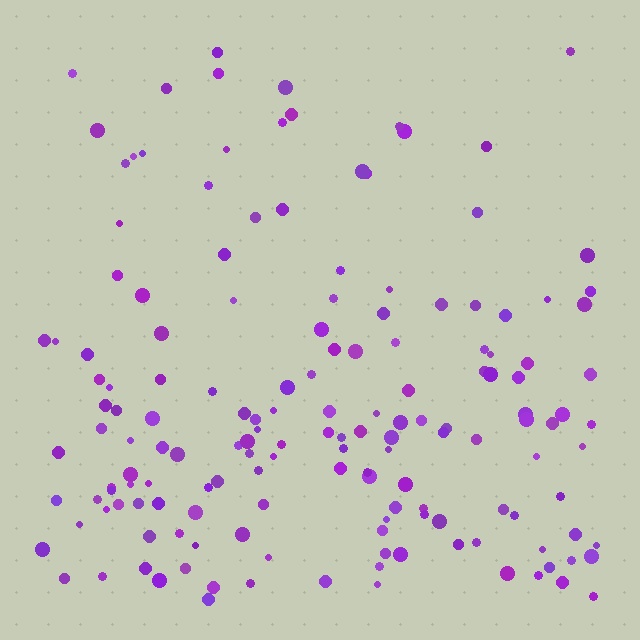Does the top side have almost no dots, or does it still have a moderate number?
Still a moderate number, just noticeably fewer than the bottom.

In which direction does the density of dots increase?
From top to bottom, with the bottom side densest.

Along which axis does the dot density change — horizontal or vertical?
Vertical.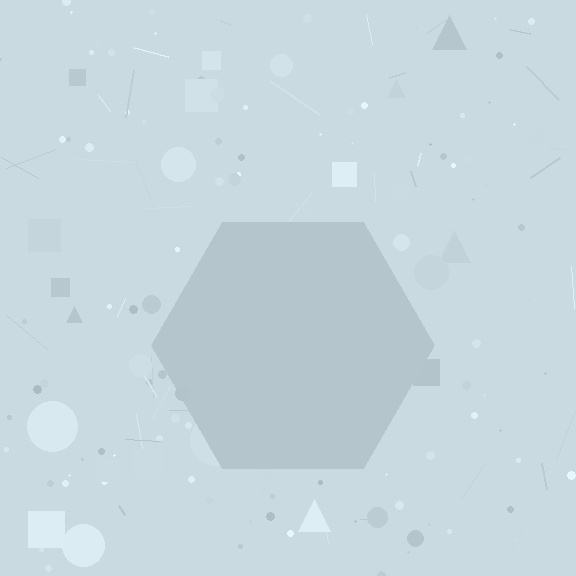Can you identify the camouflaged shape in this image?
The camouflaged shape is a hexagon.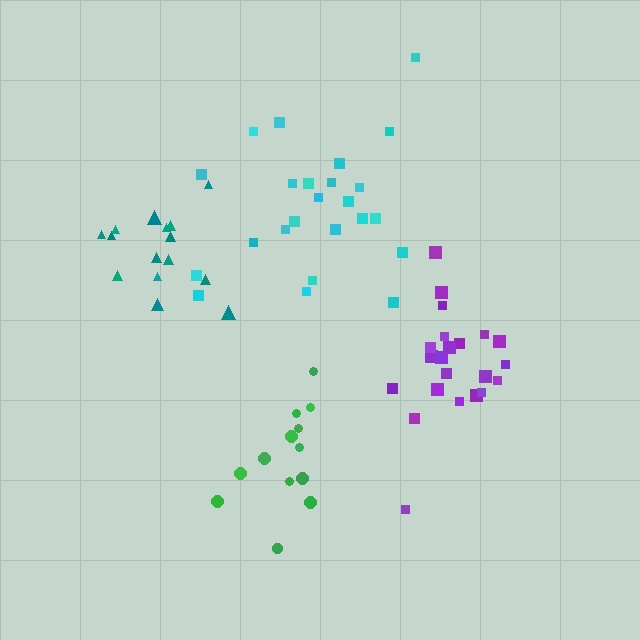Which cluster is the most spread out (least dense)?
Green.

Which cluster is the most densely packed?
Purple.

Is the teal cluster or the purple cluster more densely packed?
Purple.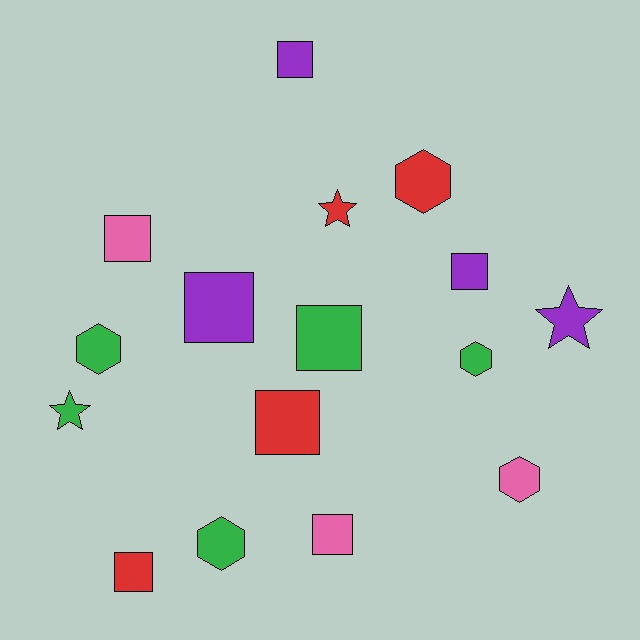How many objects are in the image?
There are 16 objects.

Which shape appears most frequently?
Square, with 8 objects.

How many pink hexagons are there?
There is 1 pink hexagon.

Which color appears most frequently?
Green, with 5 objects.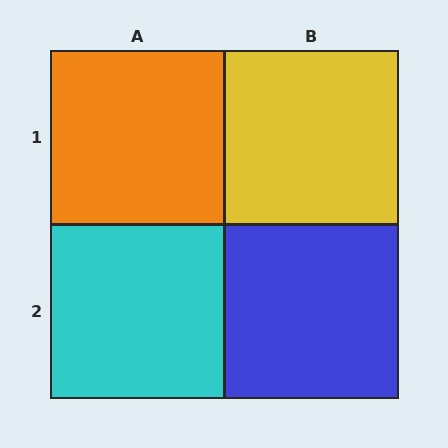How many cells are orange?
1 cell is orange.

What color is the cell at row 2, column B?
Blue.